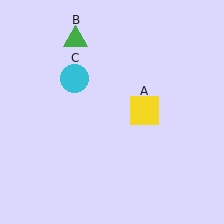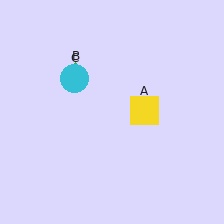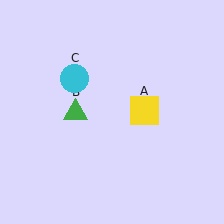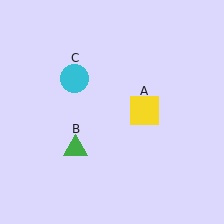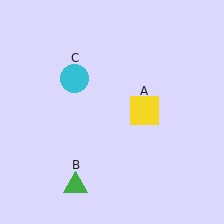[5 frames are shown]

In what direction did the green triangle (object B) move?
The green triangle (object B) moved down.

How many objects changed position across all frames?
1 object changed position: green triangle (object B).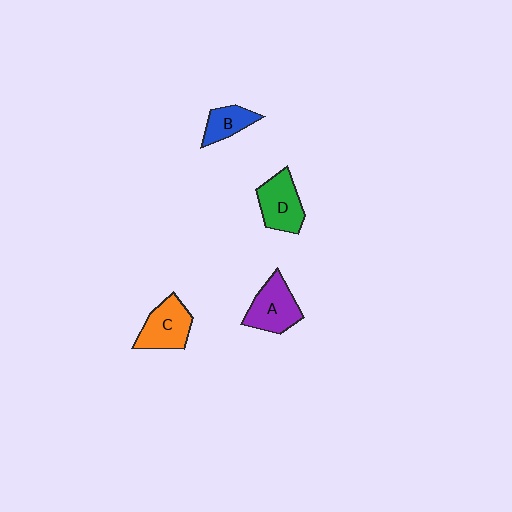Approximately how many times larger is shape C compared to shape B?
Approximately 1.5 times.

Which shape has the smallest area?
Shape B (blue).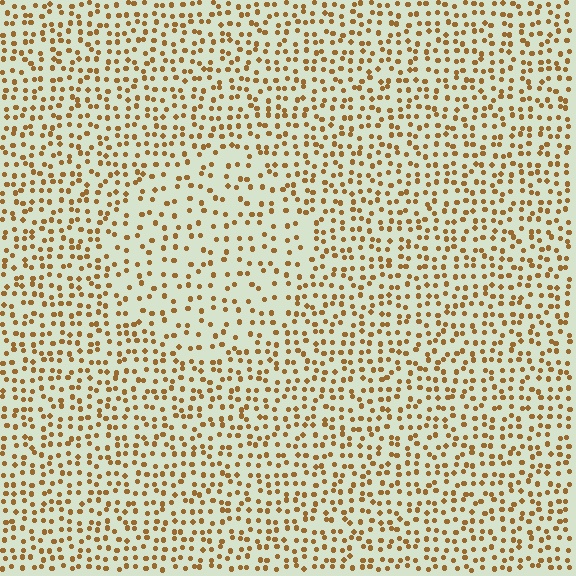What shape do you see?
I see a circle.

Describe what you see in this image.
The image contains small brown elements arranged at two different densities. A circle-shaped region is visible where the elements are less densely packed than the surrounding area.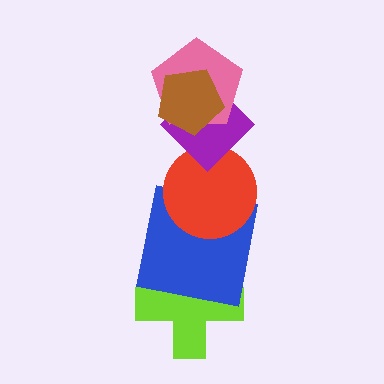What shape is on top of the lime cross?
The blue square is on top of the lime cross.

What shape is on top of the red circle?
The purple diamond is on top of the red circle.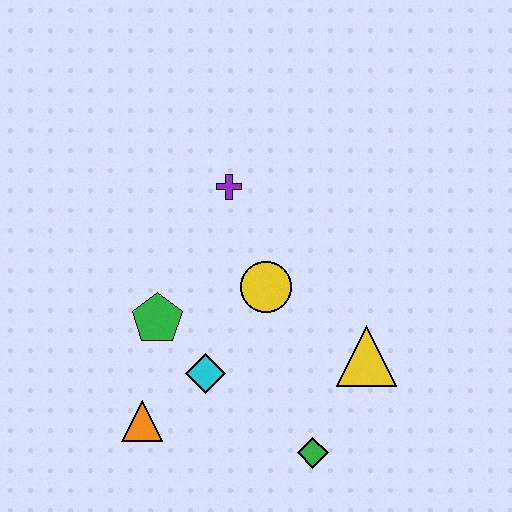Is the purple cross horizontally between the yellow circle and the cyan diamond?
Yes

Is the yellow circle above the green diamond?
Yes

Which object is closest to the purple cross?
The yellow circle is closest to the purple cross.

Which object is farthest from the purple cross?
The green diamond is farthest from the purple cross.